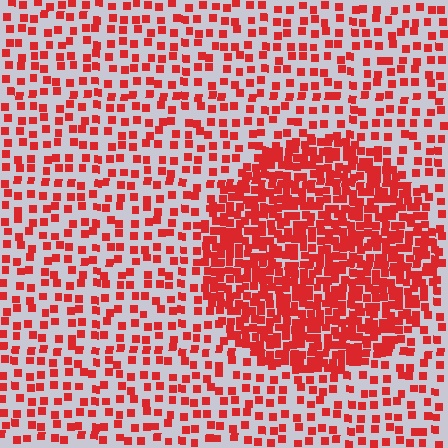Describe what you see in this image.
The image contains small red elements arranged at two different densities. A circle-shaped region is visible where the elements are more densely packed than the surrounding area.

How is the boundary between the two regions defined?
The boundary is defined by a change in element density (approximately 2.5x ratio). All elements are the same color, size, and shape.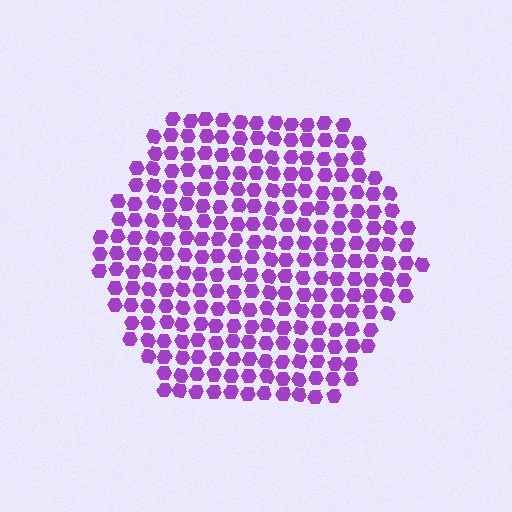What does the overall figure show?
The overall figure shows a hexagon.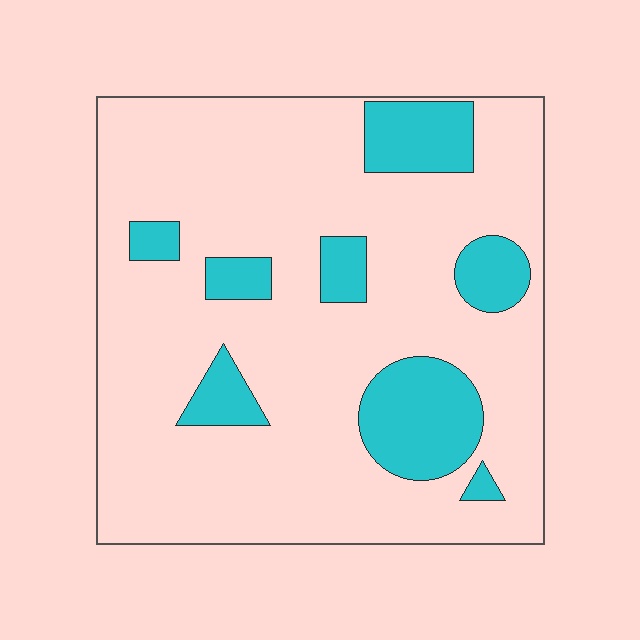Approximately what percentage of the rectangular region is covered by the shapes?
Approximately 20%.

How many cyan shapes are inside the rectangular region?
8.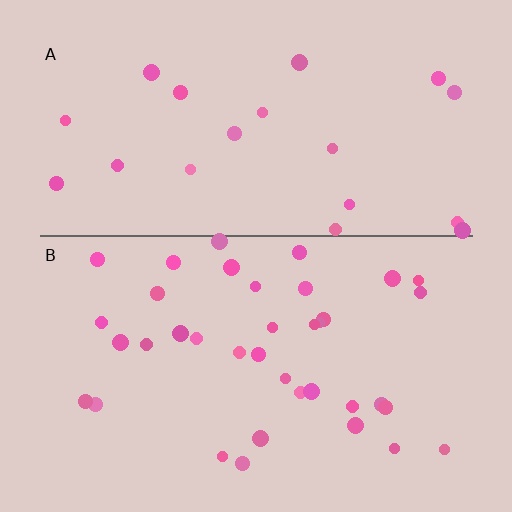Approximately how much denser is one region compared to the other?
Approximately 1.9× — region B over region A.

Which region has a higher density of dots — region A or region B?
B (the bottom).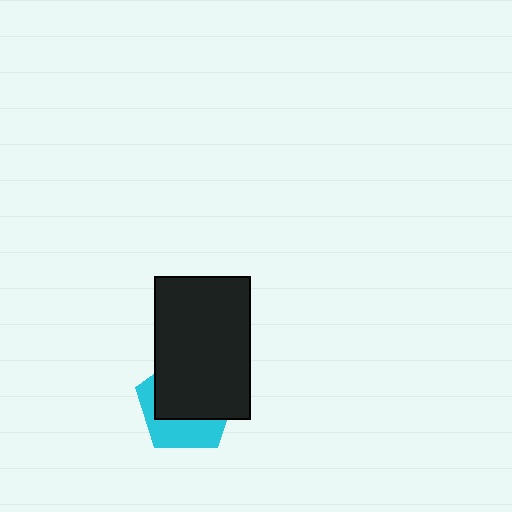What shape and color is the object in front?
The object in front is a black rectangle.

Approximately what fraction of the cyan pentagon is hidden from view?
Roughly 63% of the cyan pentagon is hidden behind the black rectangle.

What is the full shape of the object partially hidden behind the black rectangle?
The partially hidden object is a cyan pentagon.